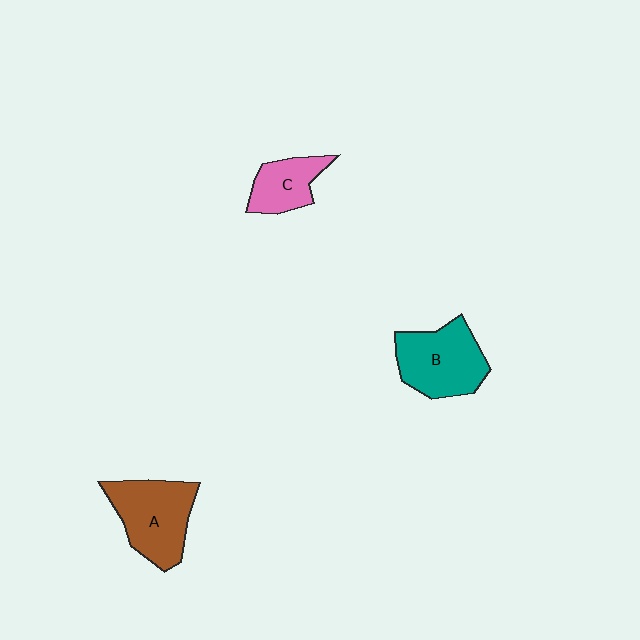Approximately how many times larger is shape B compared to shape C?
Approximately 1.6 times.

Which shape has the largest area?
Shape A (brown).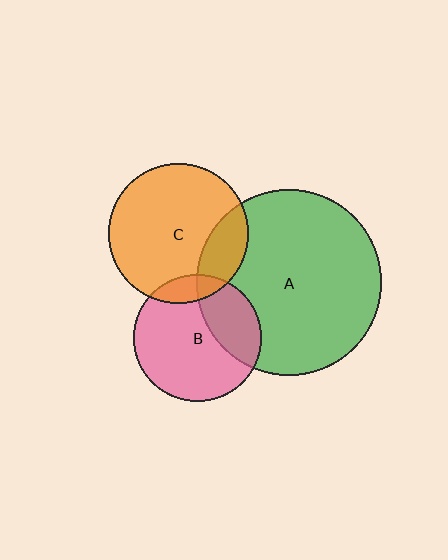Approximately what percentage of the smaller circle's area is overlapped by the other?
Approximately 10%.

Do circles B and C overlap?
Yes.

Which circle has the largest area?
Circle A (green).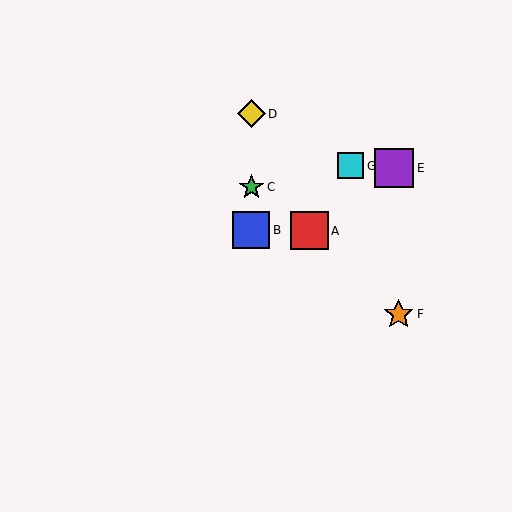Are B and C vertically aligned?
Yes, both are at x≈251.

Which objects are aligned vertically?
Objects B, C, D are aligned vertically.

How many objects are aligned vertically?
3 objects (B, C, D) are aligned vertically.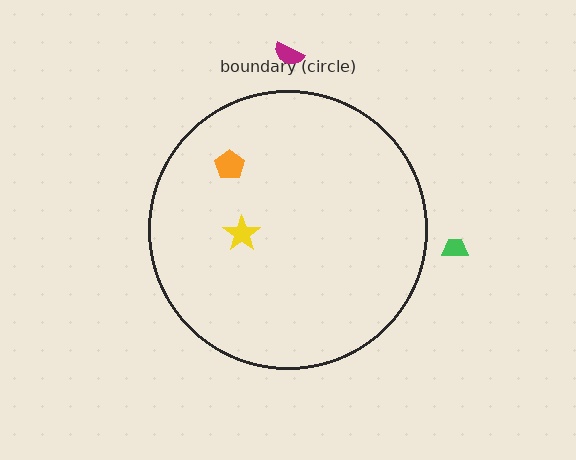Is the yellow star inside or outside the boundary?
Inside.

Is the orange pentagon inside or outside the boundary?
Inside.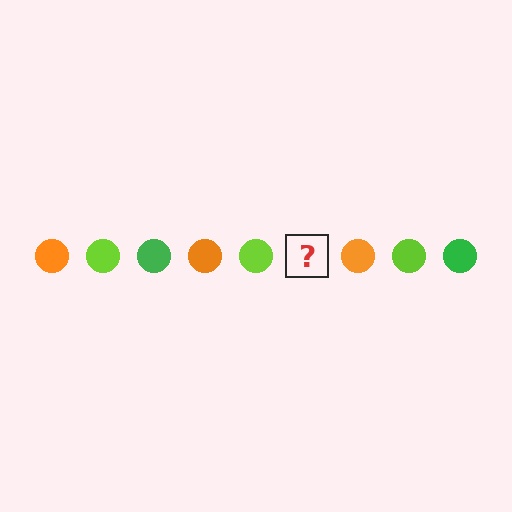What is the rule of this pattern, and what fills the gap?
The rule is that the pattern cycles through orange, lime, green circles. The gap should be filled with a green circle.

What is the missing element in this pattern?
The missing element is a green circle.